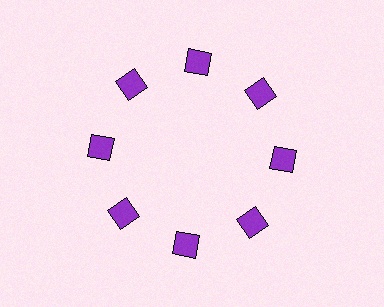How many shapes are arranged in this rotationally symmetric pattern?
There are 8 shapes, arranged in 8 groups of 1.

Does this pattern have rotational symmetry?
Yes, this pattern has 8-fold rotational symmetry. It looks the same after rotating 45 degrees around the center.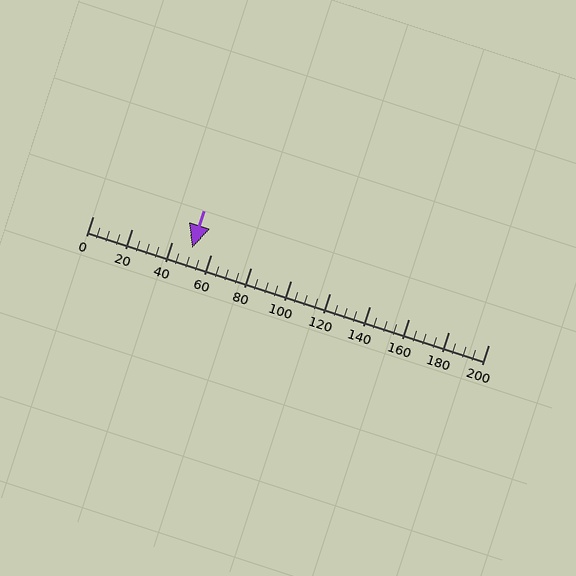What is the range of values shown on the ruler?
The ruler shows values from 0 to 200.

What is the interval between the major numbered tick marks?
The major tick marks are spaced 20 units apart.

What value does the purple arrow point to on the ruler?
The purple arrow points to approximately 50.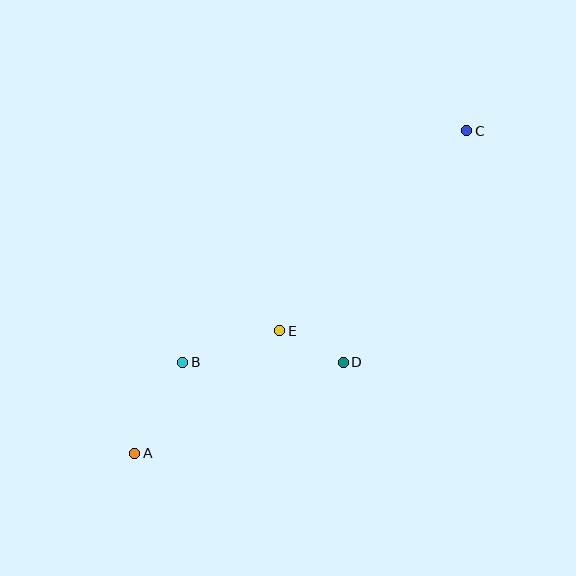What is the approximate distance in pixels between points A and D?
The distance between A and D is approximately 227 pixels.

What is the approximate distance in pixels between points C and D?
The distance between C and D is approximately 263 pixels.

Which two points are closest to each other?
Points D and E are closest to each other.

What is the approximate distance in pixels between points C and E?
The distance between C and E is approximately 274 pixels.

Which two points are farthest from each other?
Points A and C are farthest from each other.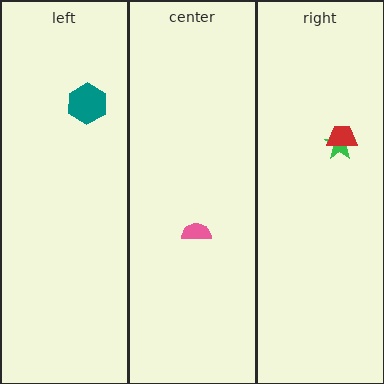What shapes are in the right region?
The green star, the red trapezoid.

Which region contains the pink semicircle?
The center region.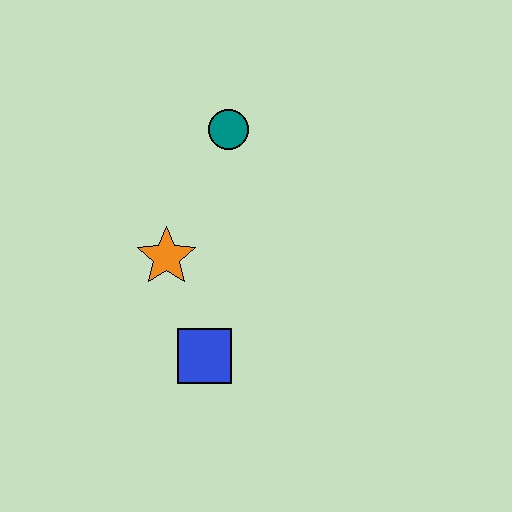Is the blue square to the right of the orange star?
Yes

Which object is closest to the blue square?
The orange star is closest to the blue square.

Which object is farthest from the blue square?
The teal circle is farthest from the blue square.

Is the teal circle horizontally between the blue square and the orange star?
No